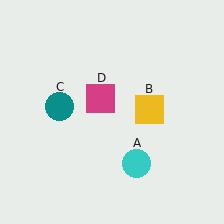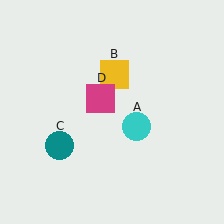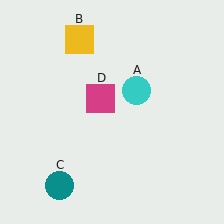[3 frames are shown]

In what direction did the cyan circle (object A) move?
The cyan circle (object A) moved up.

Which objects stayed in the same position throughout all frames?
Magenta square (object D) remained stationary.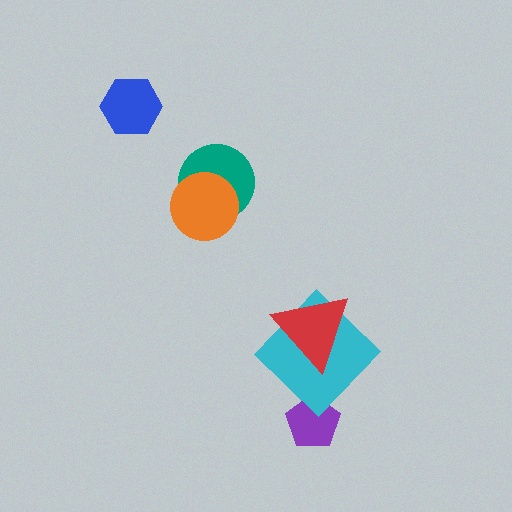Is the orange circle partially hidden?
No, no other shape covers it.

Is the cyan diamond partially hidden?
Yes, it is partially covered by another shape.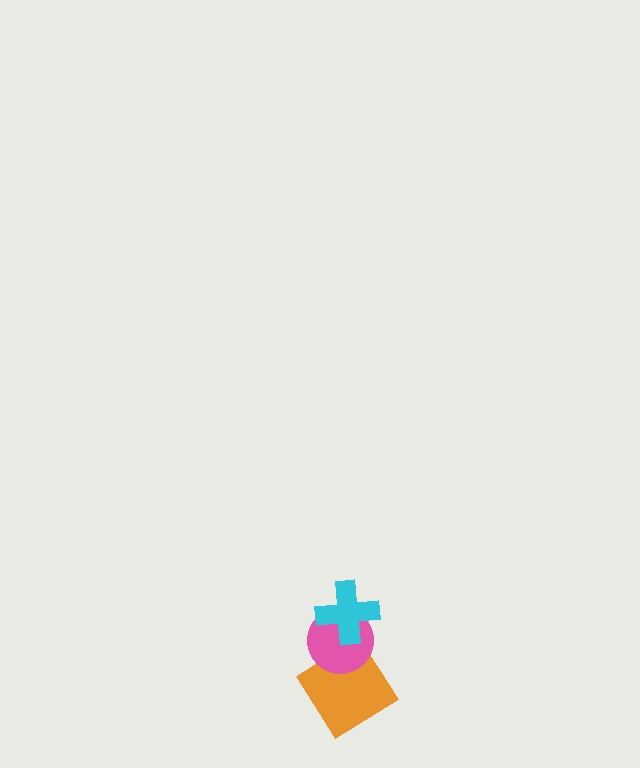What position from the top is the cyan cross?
The cyan cross is 1st from the top.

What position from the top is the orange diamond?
The orange diamond is 3rd from the top.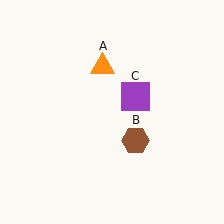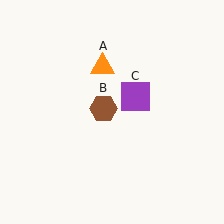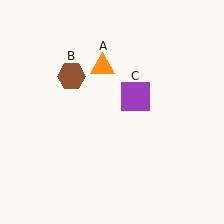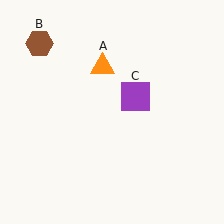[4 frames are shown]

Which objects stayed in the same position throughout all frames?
Orange triangle (object A) and purple square (object C) remained stationary.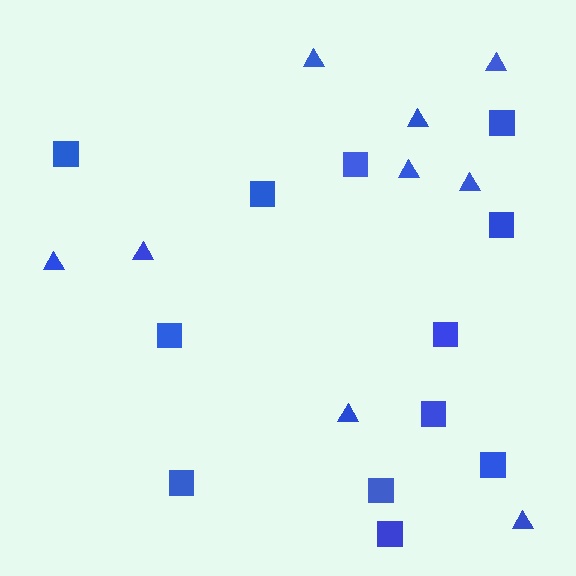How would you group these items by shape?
There are 2 groups: one group of triangles (9) and one group of squares (12).